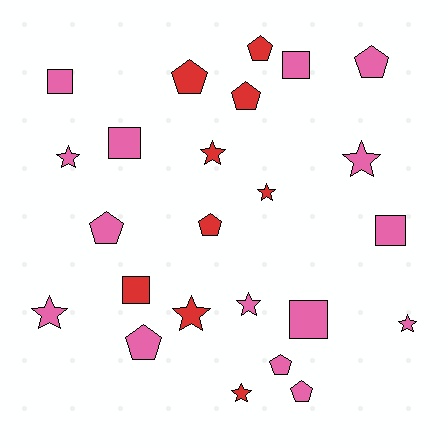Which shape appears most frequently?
Star, with 9 objects.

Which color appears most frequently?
Pink, with 15 objects.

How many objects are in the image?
There are 24 objects.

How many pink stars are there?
There are 5 pink stars.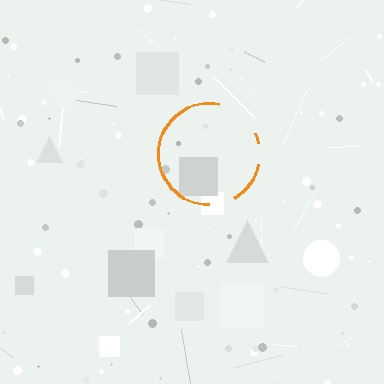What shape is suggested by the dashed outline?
The dashed outline suggests a circle.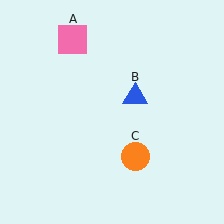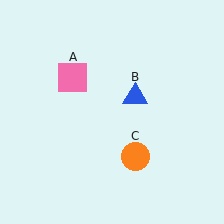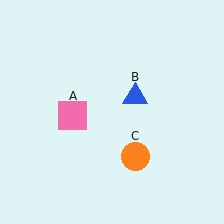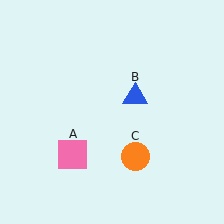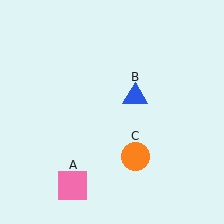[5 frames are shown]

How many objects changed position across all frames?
1 object changed position: pink square (object A).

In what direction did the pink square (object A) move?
The pink square (object A) moved down.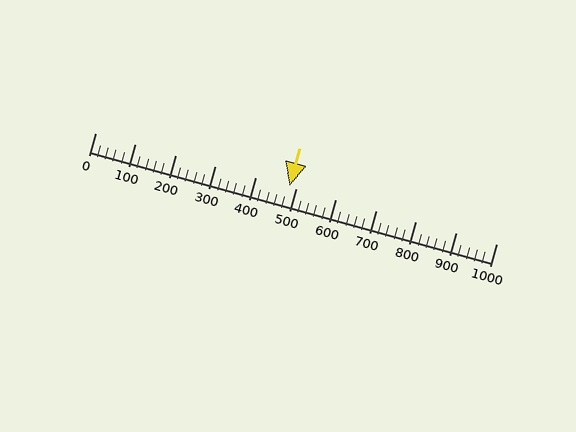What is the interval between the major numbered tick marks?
The major tick marks are spaced 100 units apart.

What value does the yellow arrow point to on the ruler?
The yellow arrow points to approximately 485.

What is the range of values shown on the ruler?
The ruler shows values from 0 to 1000.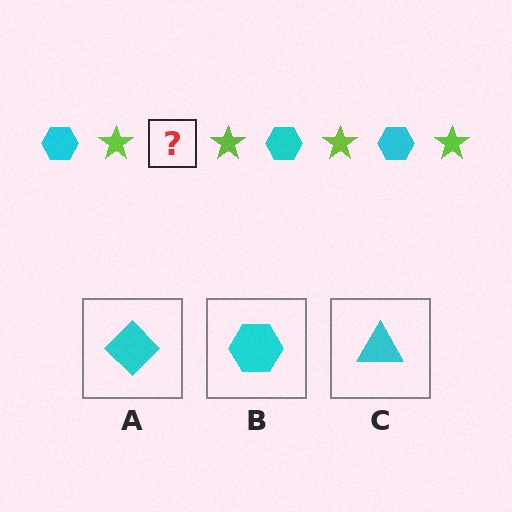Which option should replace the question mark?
Option B.